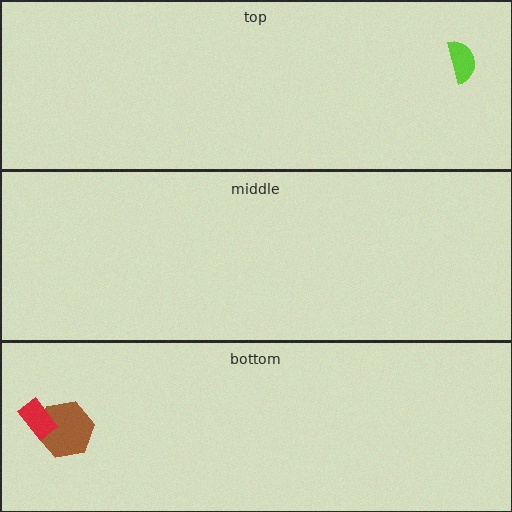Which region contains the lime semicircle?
The top region.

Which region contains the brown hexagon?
The bottom region.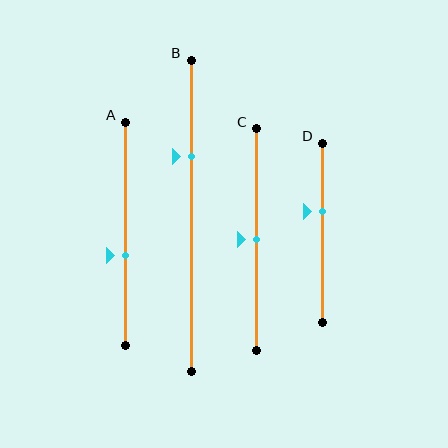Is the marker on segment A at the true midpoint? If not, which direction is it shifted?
No, the marker on segment A is shifted downward by about 10% of the segment length.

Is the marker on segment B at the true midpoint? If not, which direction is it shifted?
No, the marker on segment B is shifted upward by about 19% of the segment length.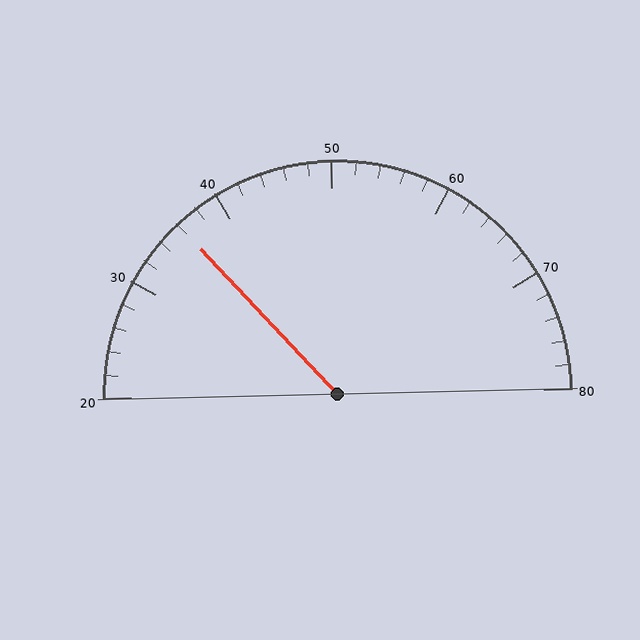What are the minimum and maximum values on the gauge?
The gauge ranges from 20 to 80.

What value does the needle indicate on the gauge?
The needle indicates approximately 36.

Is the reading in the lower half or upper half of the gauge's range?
The reading is in the lower half of the range (20 to 80).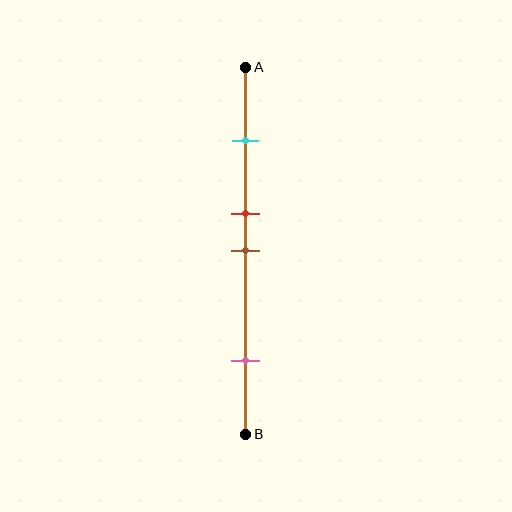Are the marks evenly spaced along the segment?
No, the marks are not evenly spaced.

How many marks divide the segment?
There are 4 marks dividing the segment.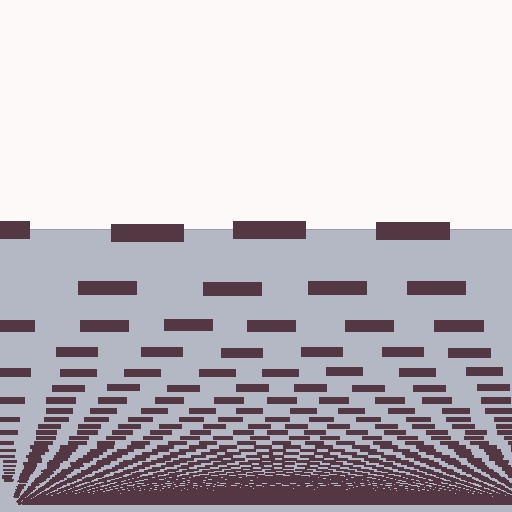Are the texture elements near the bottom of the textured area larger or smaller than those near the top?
Smaller. The gradient is inverted — elements near the bottom are smaller and denser.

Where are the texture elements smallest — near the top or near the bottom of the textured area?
Near the bottom.